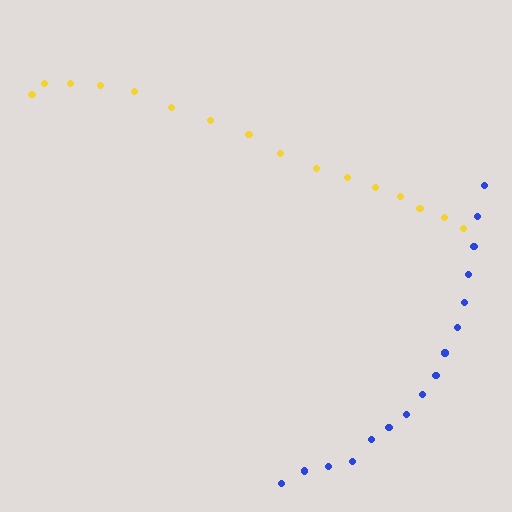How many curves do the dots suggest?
There are 2 distinct paths.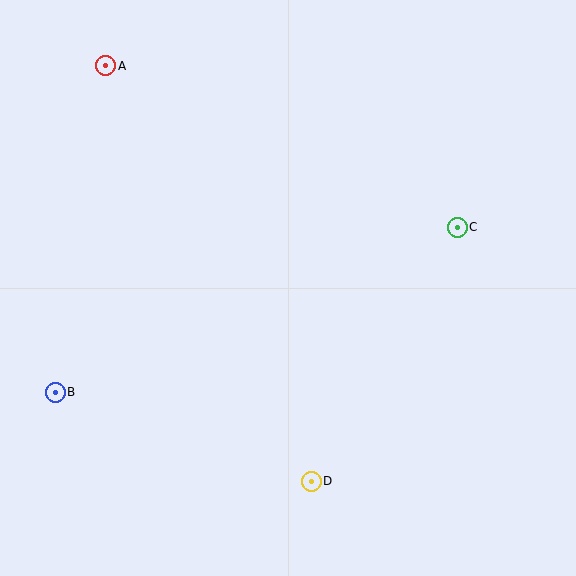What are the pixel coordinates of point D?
Point D is at (311, 481).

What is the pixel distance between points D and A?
The distance between D and A is 464 pixels.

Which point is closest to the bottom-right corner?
Point D is closest to the bottom-right corner.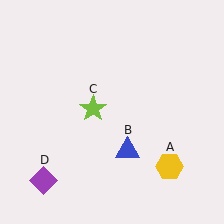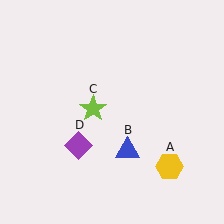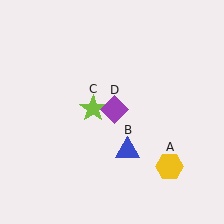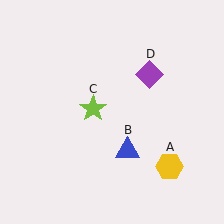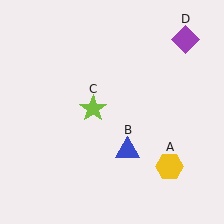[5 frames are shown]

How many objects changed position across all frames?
1 object changed position: purple diamond (object D).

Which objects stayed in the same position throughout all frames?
Yellow hexagon (object A) and blue triangle (object B) and lime star (object C) remained stationary.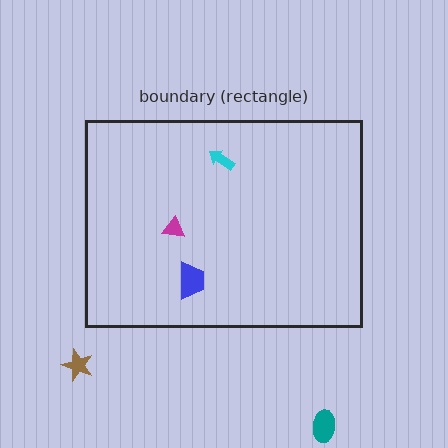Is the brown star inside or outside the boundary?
Outside.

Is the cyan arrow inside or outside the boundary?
Inside.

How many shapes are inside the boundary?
3 inside, 2 outside.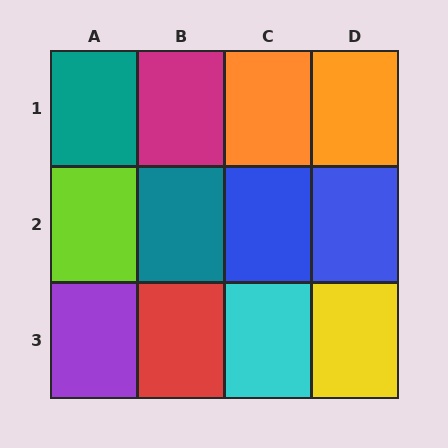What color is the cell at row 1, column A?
Teal.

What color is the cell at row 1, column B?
Magenta.